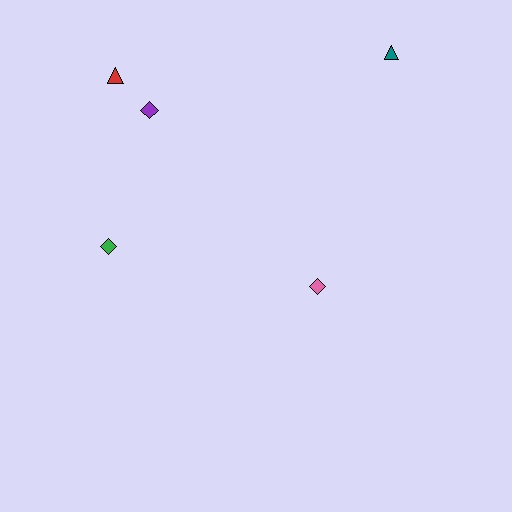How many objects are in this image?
There are 5 objects.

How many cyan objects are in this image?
There are no cyan objects.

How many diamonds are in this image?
There are 3 diamonds.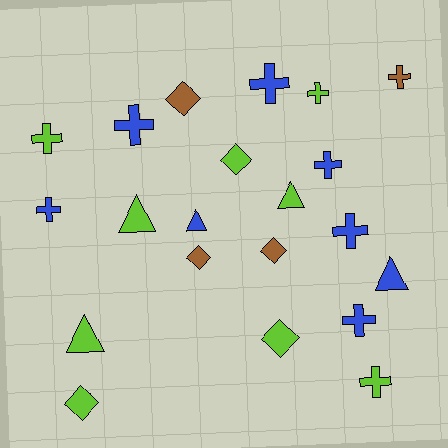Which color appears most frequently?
Lime, with 9 objects.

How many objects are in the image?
There are 21 objects.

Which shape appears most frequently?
Cross, with 10 objects.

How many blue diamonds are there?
There are no blue diamonds.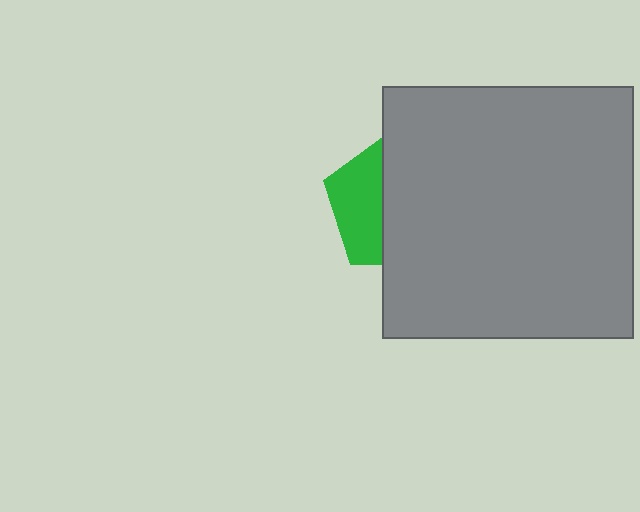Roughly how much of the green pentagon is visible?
A small part of it is visible (roughly 37%).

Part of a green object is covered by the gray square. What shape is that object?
It is a pentagon.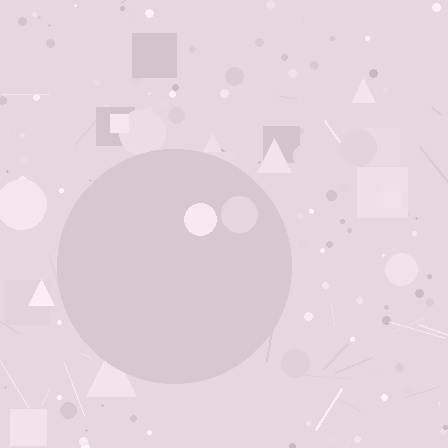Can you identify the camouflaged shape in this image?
The camouflaged shape is a circle.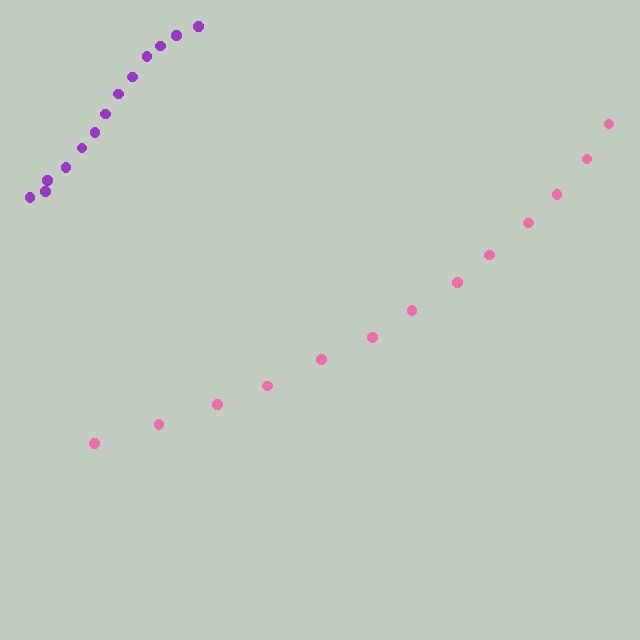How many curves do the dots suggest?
There are 2 distinct paths.